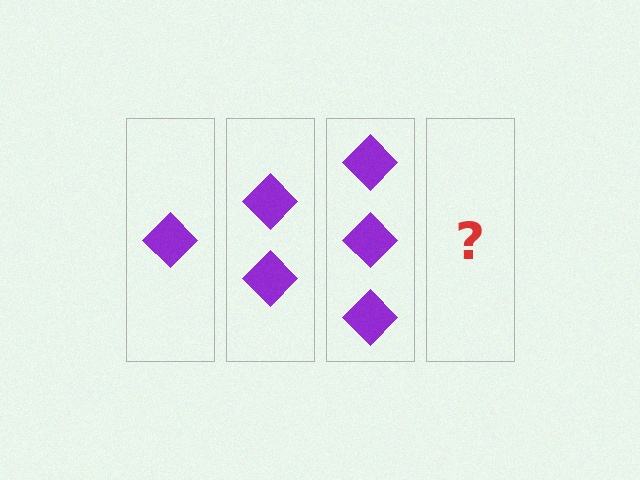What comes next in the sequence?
The next element should be 4 diamonds.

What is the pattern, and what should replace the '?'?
The pattern is that each step adds one more diamond. The '?' should be 4 diamonds.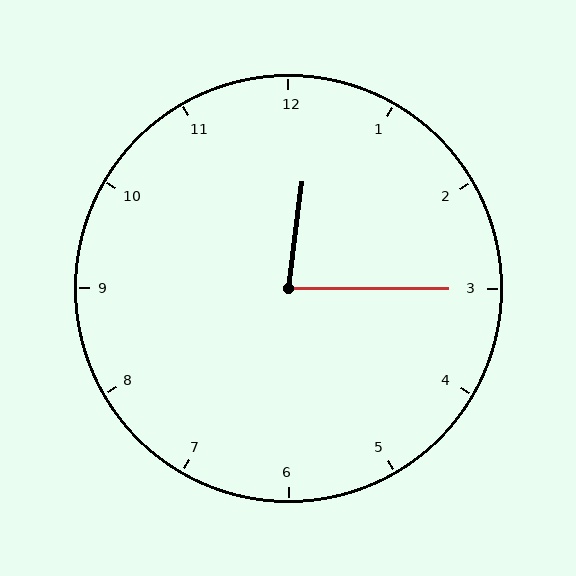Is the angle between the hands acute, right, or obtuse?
It is acute.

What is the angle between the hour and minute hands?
Approximately 82 degrees.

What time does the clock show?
12:15.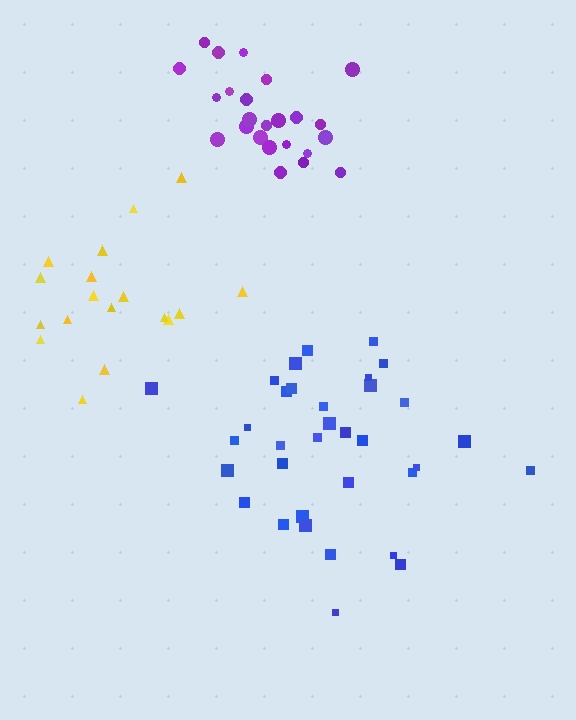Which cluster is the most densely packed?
Purple.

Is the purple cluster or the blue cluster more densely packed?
Purple.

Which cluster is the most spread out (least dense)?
Yellow.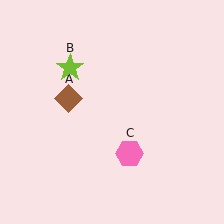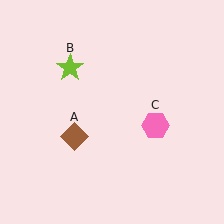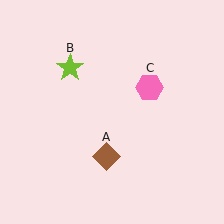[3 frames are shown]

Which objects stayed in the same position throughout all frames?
Lime star (object B) remained stationary.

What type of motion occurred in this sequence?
The brown diamond (object A), pink hexagon (object C) rotated counterclockwise around the center of the scene.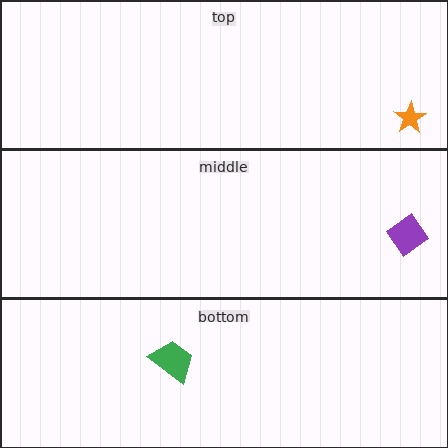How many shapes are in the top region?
1.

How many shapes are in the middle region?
1.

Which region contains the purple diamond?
The middle region.